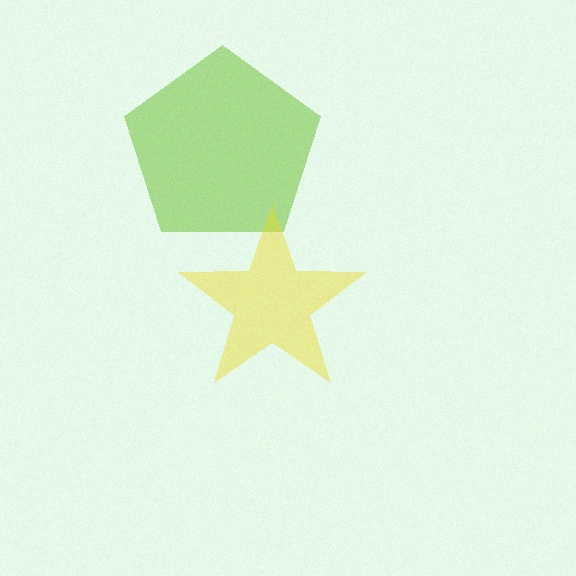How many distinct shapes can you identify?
There are 2 distinct shapes: a lime pentagon, a yellow star.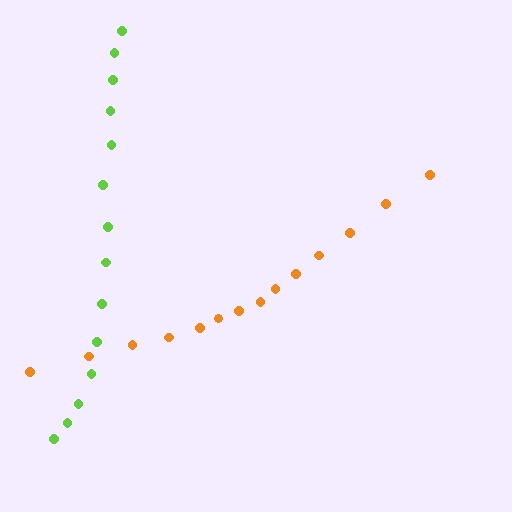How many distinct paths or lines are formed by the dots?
There are 2 distinct paths.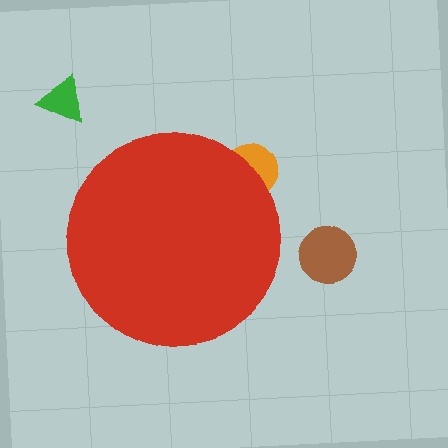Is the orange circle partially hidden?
Yes, the orange circle is partially hidden behind the red circle.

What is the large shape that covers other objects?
A red circle.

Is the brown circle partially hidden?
No, the brown circle is fully visible.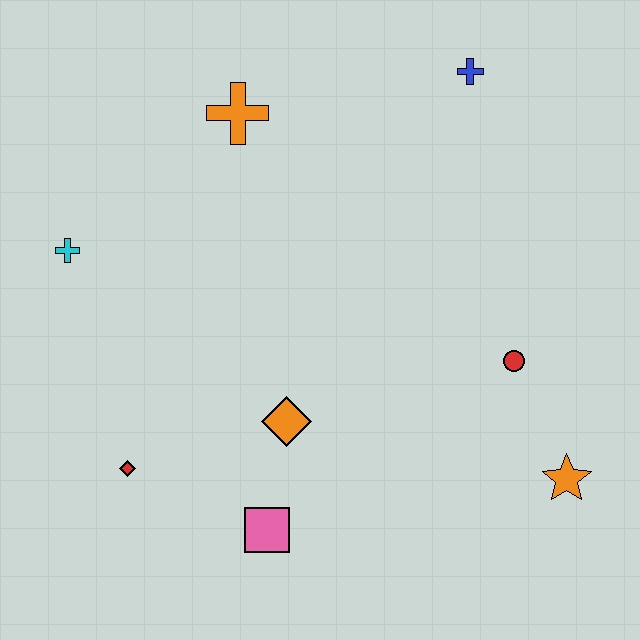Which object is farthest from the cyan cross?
The orange star is farthest from the cyan cross.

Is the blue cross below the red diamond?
No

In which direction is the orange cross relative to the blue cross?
The orange cross is to the left of the blue cross.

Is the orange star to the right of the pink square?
Yes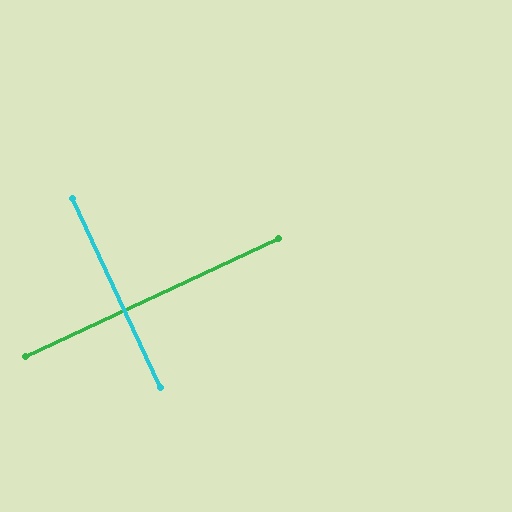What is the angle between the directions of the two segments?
Approximately 90 degrees.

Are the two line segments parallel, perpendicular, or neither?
Perpendicular — they meet at approximately 90°.